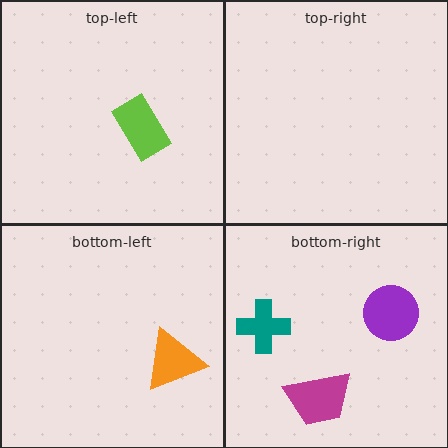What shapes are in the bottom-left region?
The orange triangle.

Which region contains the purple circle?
The bottom-right region.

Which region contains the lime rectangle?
The top-left region.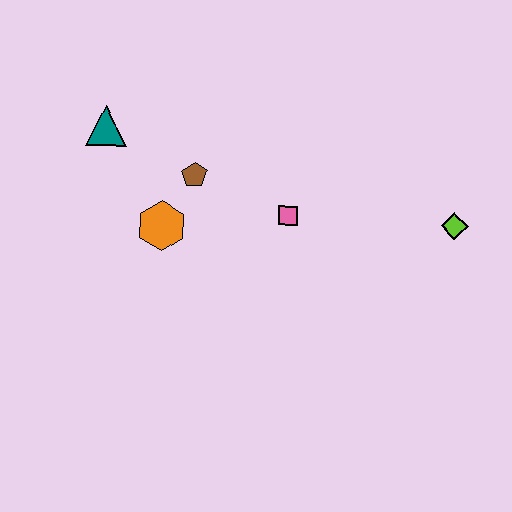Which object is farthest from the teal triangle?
The lime diamond is farthest from the teal triangle.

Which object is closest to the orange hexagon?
The brown pentagon is closest to the orange hexagon.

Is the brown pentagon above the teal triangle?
No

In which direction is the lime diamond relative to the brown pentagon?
The lime diamond is to the right of the brown pentagon.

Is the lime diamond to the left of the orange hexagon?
No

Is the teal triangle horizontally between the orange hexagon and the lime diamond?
No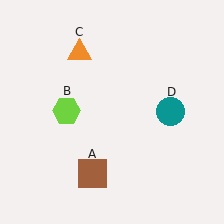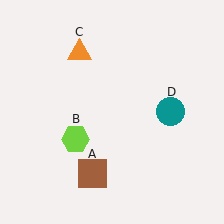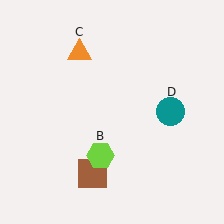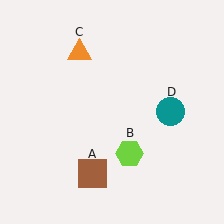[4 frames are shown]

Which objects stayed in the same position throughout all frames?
Brown square (object A) and orange triangle (object C) and teal circle (object D) remained stationary.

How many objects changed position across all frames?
1 object changed position: lime hexagon (object B).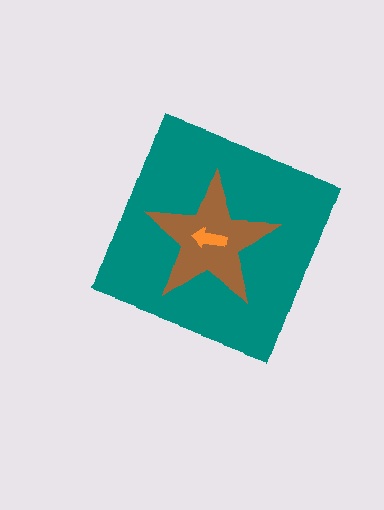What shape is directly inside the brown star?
The orange arrow.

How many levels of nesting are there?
3.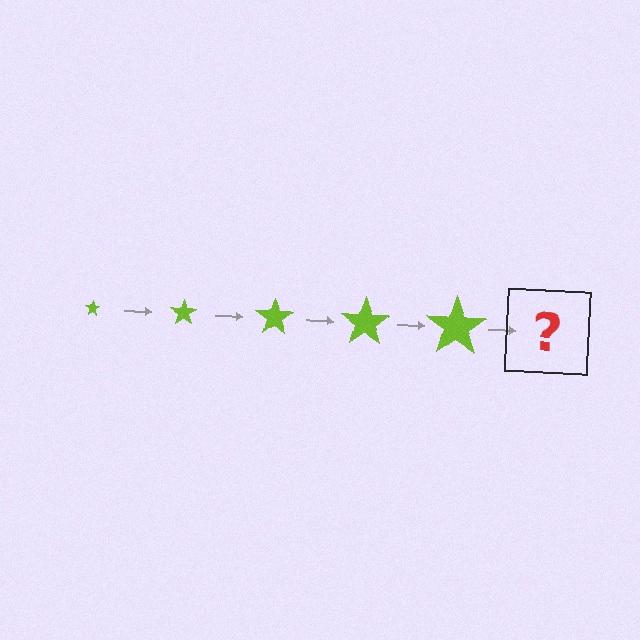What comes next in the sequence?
The next element should be a lime star, larger than the previous one.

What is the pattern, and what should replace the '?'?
The pattern is that the star gets progressively larger each step. The '?' should be a lime star, larger than the previous one.